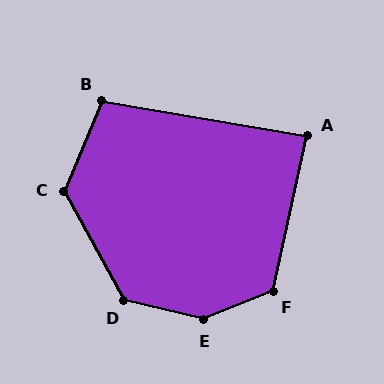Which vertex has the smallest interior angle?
A, at approximately 87 degrees.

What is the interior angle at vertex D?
Approximately 132 degrees (obtuse).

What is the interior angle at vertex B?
Approximately 103 degrees (obtuse).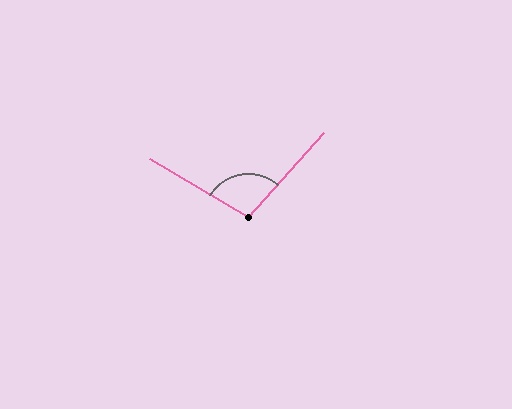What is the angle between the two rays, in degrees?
Approximately 101 degrees.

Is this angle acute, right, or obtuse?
It is obtuse.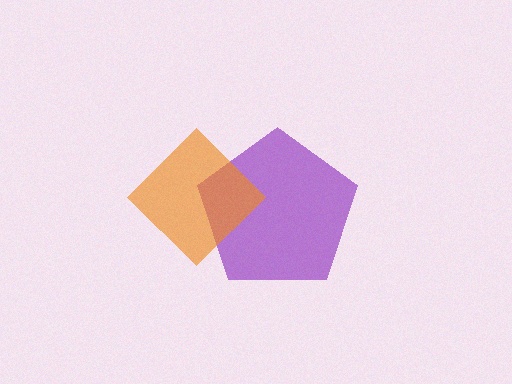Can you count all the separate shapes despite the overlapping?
Yes, there are 2 separate shapes.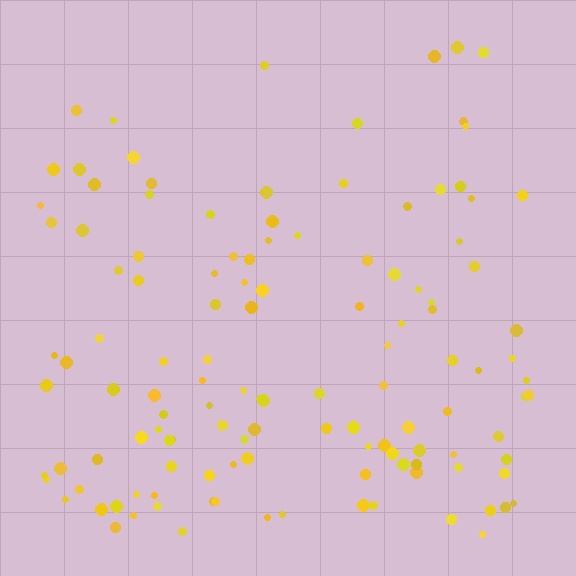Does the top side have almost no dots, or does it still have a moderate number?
Still a moderate number, just noticeably fewer than the bottom.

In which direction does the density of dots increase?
From top to bottom, with the bottom side densest.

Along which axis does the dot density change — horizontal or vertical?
Vertical.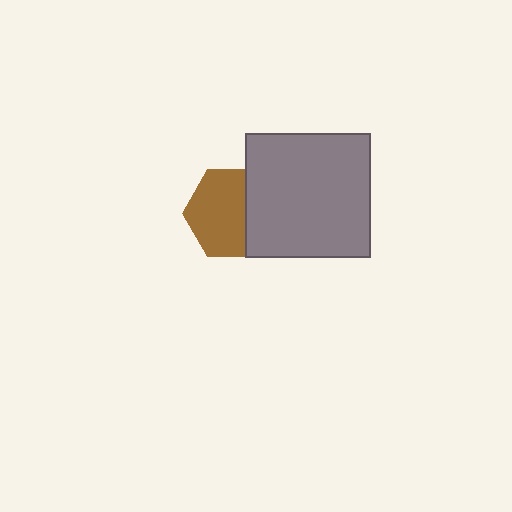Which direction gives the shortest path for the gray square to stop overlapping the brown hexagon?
Moving right gives the shortest separation.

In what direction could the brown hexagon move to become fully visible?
The brown hexagon could move left. That would shift it out from behind the gray square entirely.